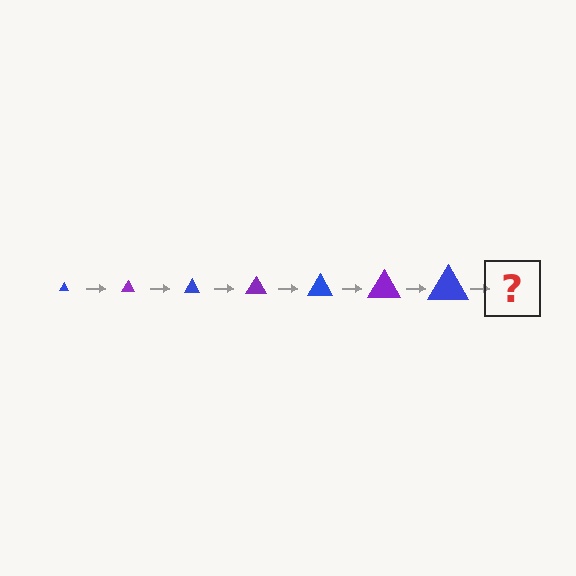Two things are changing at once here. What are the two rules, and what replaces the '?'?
The two rules are that the triangle grows larger each step and the color cycles through blue and purple. The '?' should be a purple triangle, larger than the previous one.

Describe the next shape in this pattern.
It should be a purple triangle, larger than the previous one.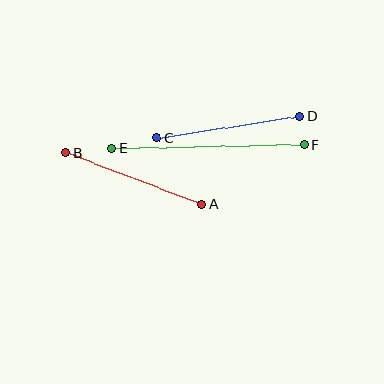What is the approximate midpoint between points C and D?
The midpoint is at approximately (228, 127) pixels.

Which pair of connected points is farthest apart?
Points E and F are farthest apart.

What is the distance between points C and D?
The distance is approximately 145 pixels.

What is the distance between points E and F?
The distance is approximately 192 pixels.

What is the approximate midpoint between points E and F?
The midpoint is at approximately (208, 146) pixels.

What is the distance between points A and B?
The distance is approximately 146 pixels.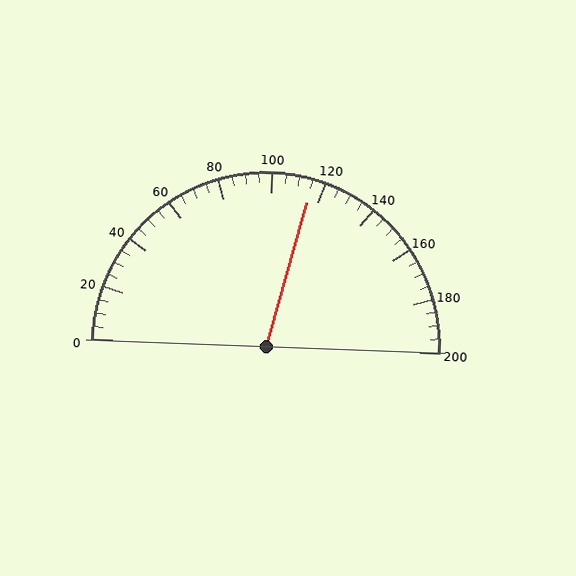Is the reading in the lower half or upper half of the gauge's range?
The reading is in the upper half of the range (0 to 200).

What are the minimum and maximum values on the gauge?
The gauge ranges from 0 to 200.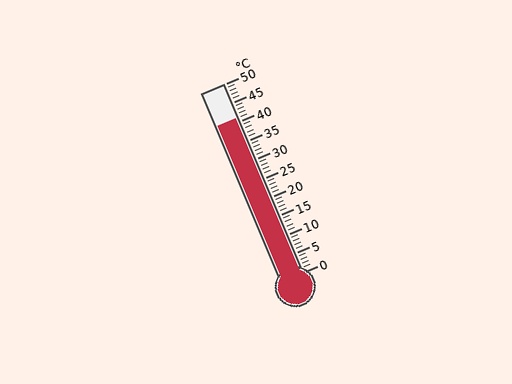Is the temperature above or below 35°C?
The temperature is above 35°C.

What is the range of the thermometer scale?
The thermometer scale ranges from 0°C to 50°C.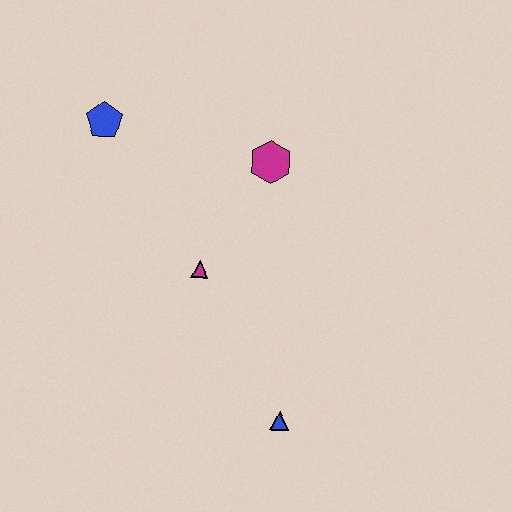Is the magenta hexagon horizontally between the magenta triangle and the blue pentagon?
No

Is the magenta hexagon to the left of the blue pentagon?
No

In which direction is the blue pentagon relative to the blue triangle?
The blue pentagon is above the blue triangle.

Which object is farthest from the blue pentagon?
The blue triangle is farthest from the blue pentagon.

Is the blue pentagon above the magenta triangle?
Yes